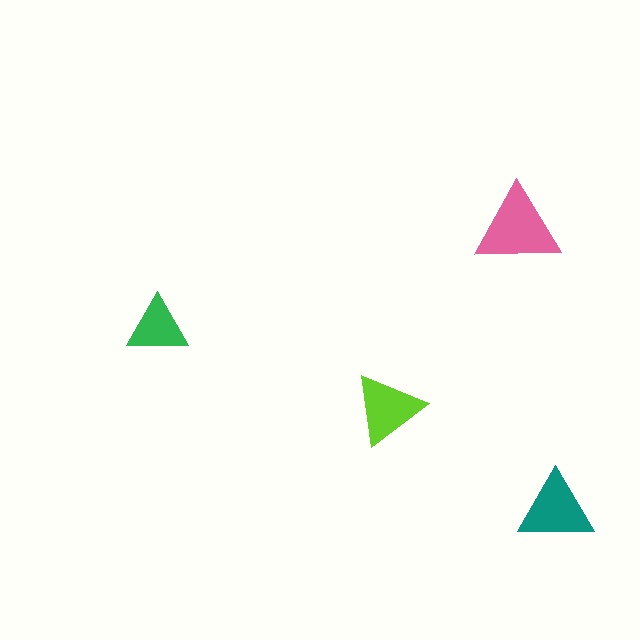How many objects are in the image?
There are 4 objects in the image.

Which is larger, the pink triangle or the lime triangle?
The pink one.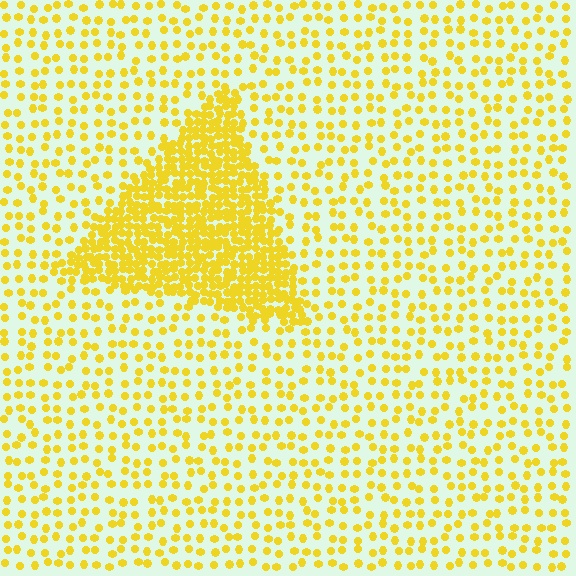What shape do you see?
I see a triangle.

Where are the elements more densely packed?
The elements are more densely packed inside the triangle boundary.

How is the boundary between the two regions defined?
The boundary is defined by a change in element density (approximately 3.1x ratio). All elements are the same color, size, and shape.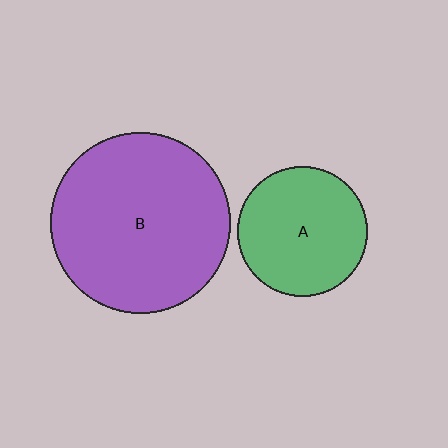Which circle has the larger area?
Circle B (purple).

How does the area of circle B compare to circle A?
Approximately 1.9 times.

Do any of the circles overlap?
No, none of the circles overlap.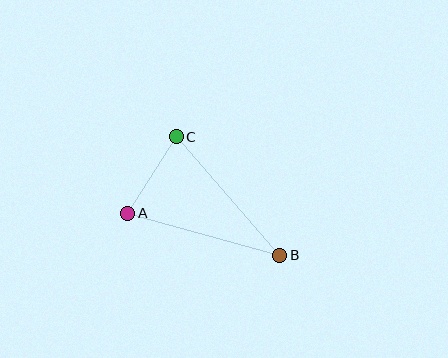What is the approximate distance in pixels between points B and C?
The distance between B and C is approximately 157 pixels.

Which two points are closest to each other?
Points A and C are closest to each other.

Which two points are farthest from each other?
Points A and B are farthest from each other.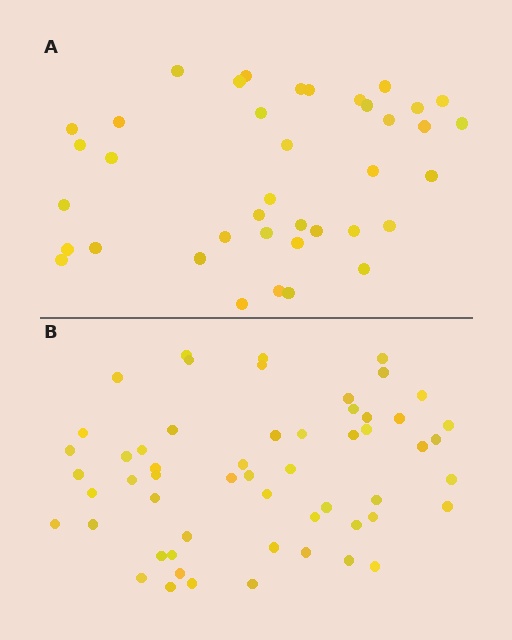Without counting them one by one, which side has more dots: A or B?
Region B (the bottom region) has more dots.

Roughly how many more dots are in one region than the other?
Region B has approximately 15 more dots than region A.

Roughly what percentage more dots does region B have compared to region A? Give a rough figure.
About 45% more.